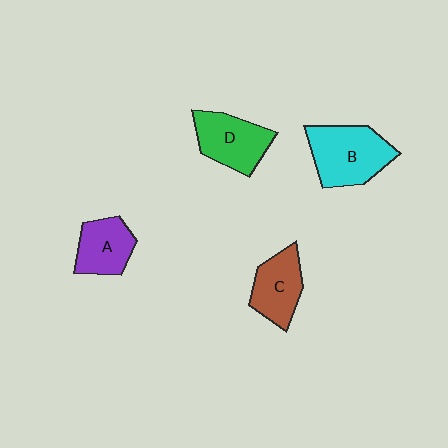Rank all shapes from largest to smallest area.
From largest to smallest: B (cyan), D (green), C (brown), A (purple).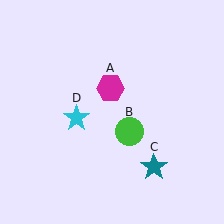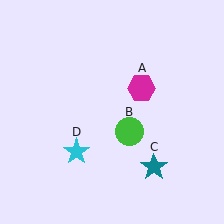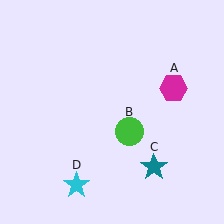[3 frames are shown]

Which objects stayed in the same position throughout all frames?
Green circle (object B) and teal star (object C) remained stationary.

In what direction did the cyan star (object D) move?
The cyan star (object D) moved down.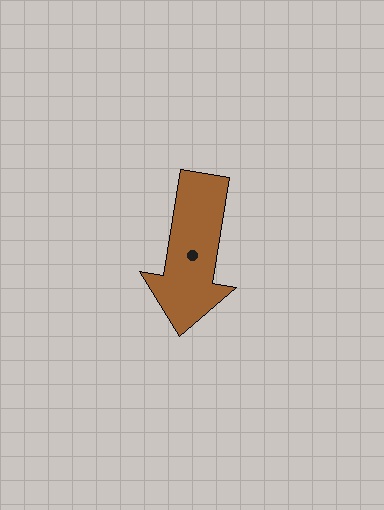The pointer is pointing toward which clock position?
Roughly 6 o'clock.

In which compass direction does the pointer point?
South.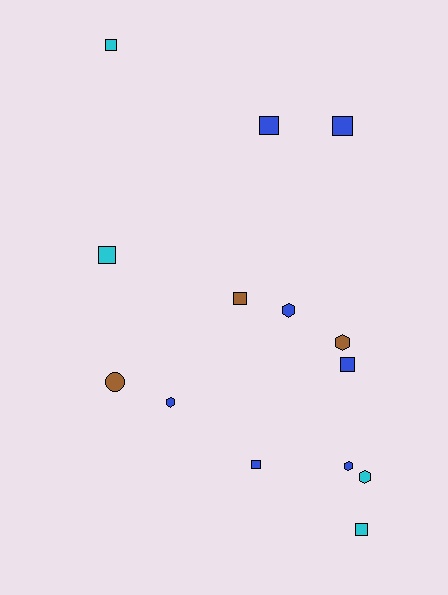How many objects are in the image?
There are 14 objects.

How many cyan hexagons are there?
There is 1 cyan hexagon.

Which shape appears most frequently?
Square, with 8 objects.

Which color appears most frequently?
Blue, with 7 objects.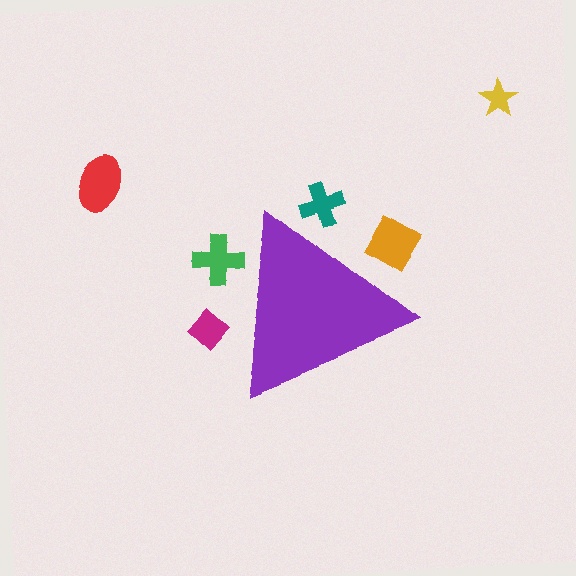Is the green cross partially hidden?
Yes, the green cross is partially hidden behind the purple triangle.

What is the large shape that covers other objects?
A purple triangle.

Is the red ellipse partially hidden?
No, the red ellipse is fully visible.